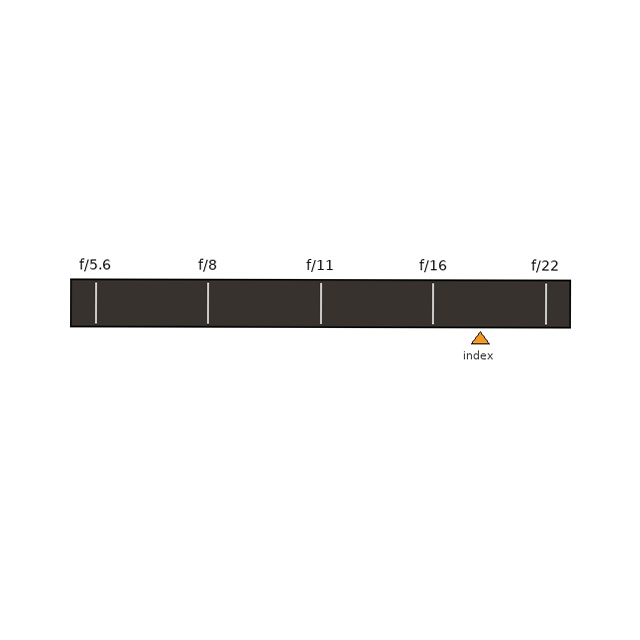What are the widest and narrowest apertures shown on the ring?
The widest aperture shown is f/5.6 and the narrowest is f/22.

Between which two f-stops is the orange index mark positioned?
The index mark is between f/16 and f/22.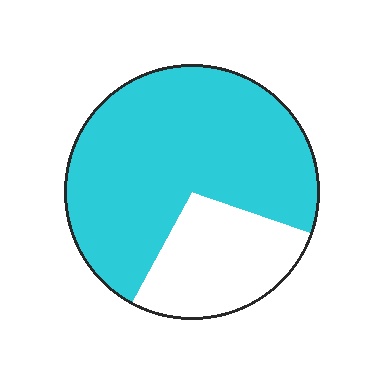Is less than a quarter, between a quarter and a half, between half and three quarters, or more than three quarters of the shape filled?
Between half and three quarters.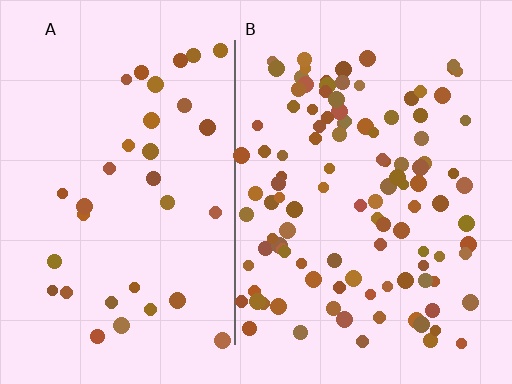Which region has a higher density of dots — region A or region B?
B (the right).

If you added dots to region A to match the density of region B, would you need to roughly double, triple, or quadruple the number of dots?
Approximately triple.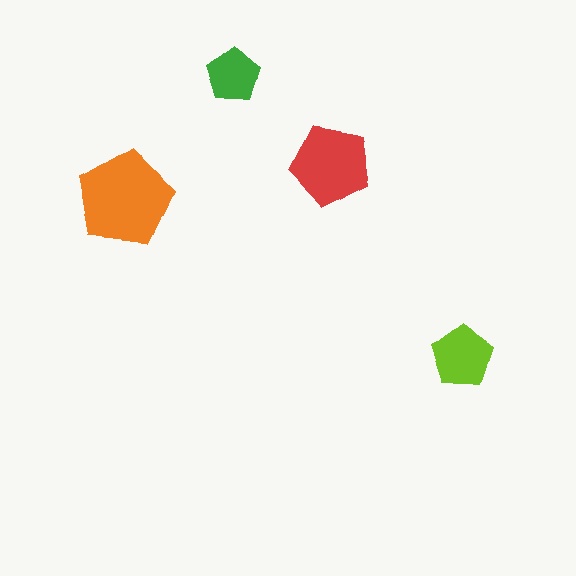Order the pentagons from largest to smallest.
the orange one, the red one, the lime one, the green one.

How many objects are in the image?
There are 4 objects in the image.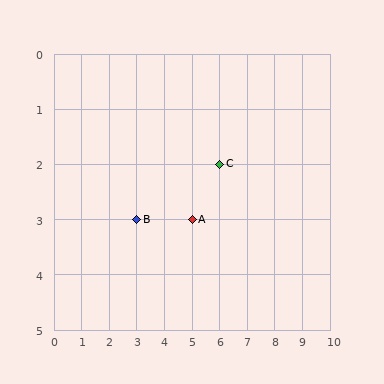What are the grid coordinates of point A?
Point A is at grid coordinates (5, 3).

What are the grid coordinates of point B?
Point B is at grid coordinates (3, 3).